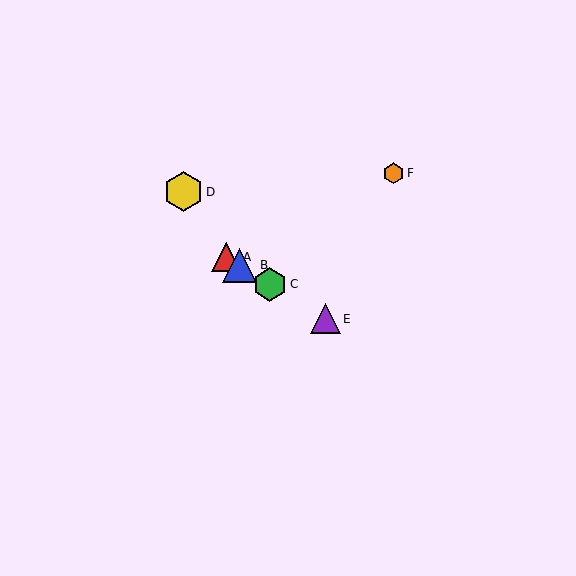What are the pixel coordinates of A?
Object A is at (226, 257).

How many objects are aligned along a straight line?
4 objects (A, B, C, E) are aligned along a straight line.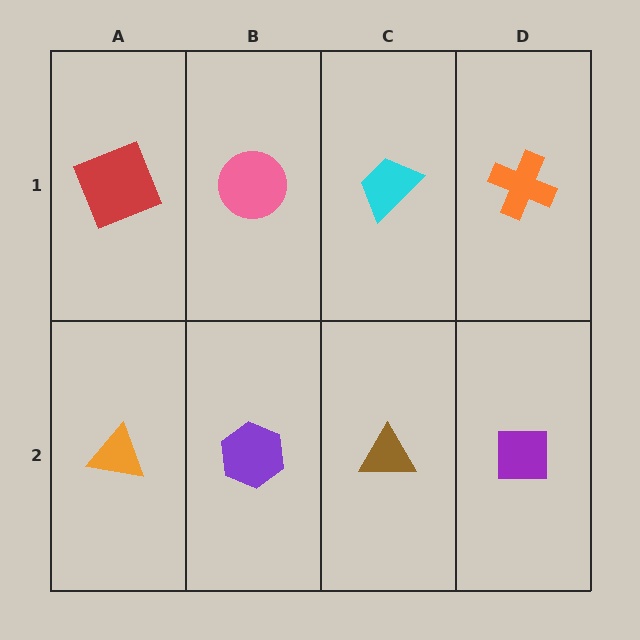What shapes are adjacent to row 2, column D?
An orange cross (row 1, column D), a brown triangle (row 2, column C).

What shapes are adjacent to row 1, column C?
A brown triangle (row 2, column C), a pink circle (row 1, column B), an orange cross (row 1, column D).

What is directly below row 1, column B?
A purple hexagon.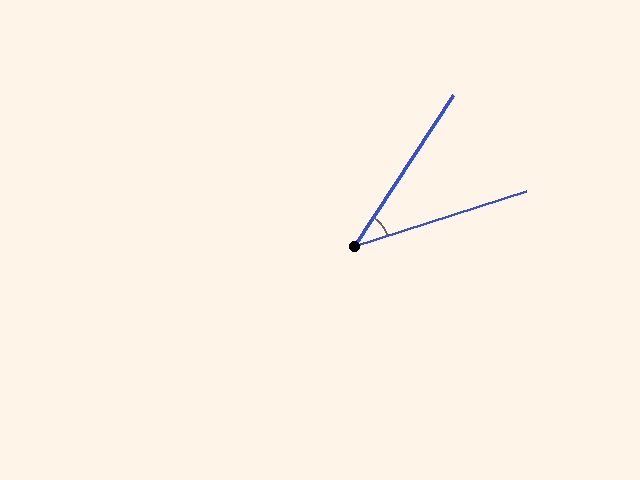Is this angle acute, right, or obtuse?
It is acute.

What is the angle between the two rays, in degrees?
Approximately 39 degrees.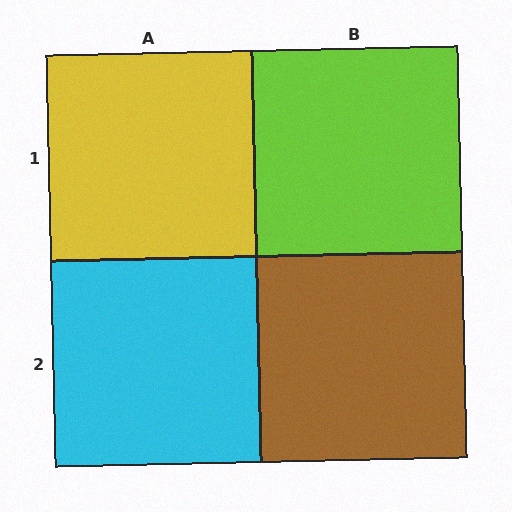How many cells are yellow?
1 cell is yellow.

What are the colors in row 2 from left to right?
Cyan, brown.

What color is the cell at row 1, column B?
Lime.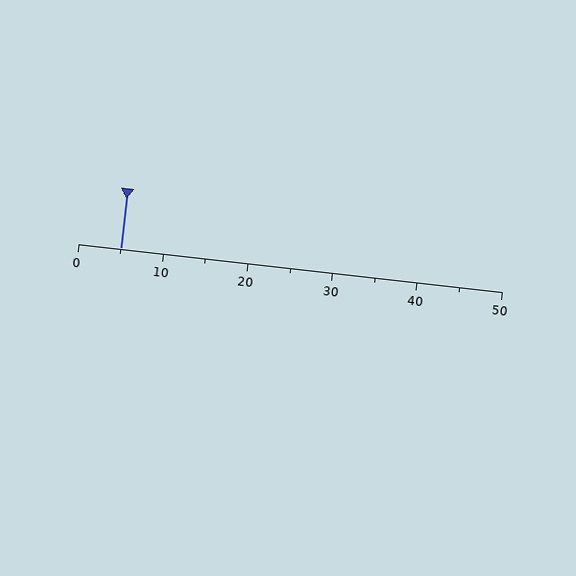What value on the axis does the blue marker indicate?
The marker indicates approximately 5.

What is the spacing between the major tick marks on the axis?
The major ticks are spaced 10 apart.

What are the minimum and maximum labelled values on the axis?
The axis runs from 0 to 50.